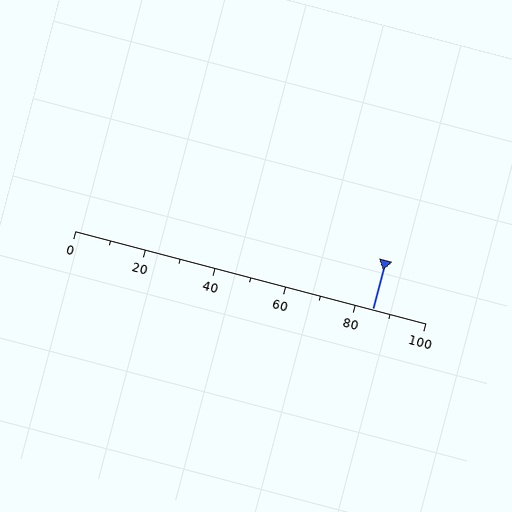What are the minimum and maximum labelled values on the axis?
The axis runs from 0 to 100.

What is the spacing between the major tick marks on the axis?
The major ticks are spaced 20 apart.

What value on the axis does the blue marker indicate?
The marker indicates approximately 85.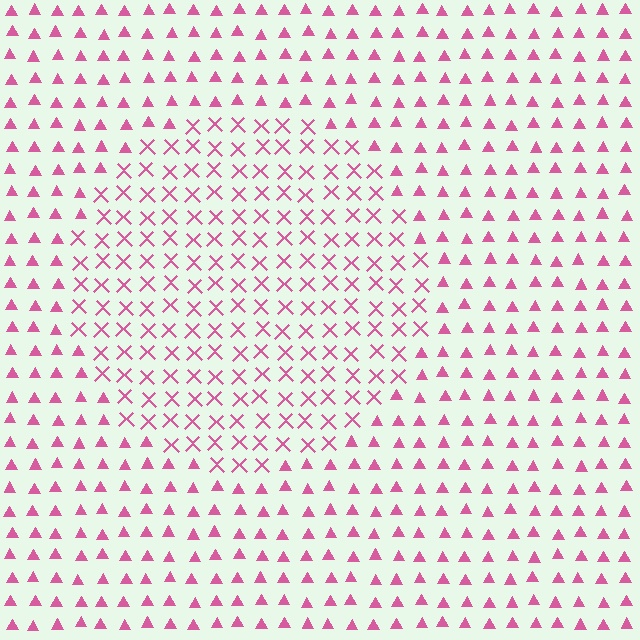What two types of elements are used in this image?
The image uses X marks inside the circle region and triangles outside it.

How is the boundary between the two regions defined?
The boundary is defined by a change in element shape: X marks inside vs. triangles outside. All elements share the same color and spacing.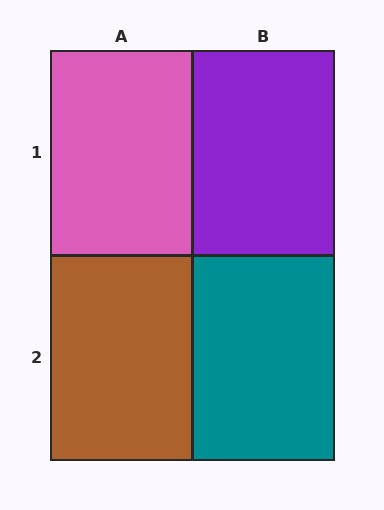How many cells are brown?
1 cell is brown.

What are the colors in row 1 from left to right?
Pink, purple.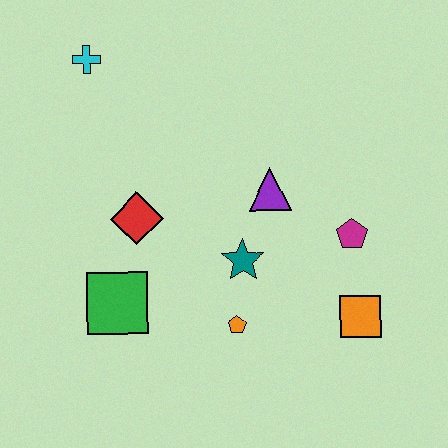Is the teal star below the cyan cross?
Yes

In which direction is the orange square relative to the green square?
The orange square is to the right of the green square.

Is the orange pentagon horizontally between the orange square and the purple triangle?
No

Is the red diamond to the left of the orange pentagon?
Yes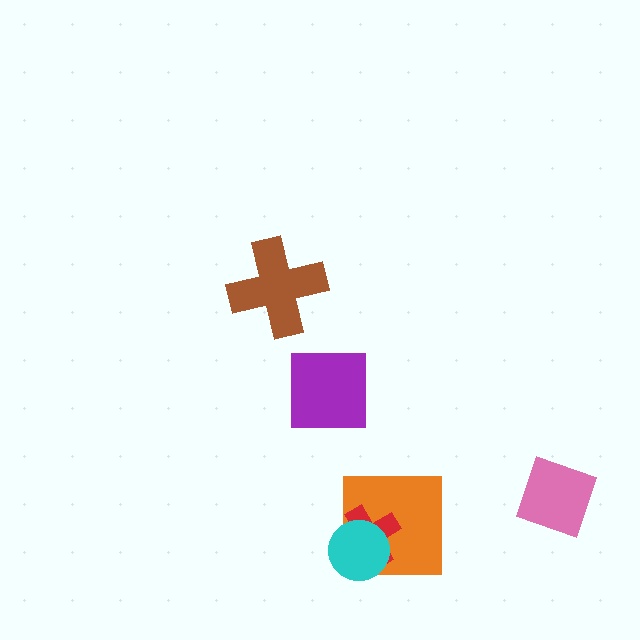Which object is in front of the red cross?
The cyan circle is in front of the red cross.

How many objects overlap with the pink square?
0 objects overlap with the pink square.